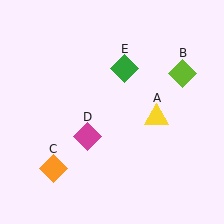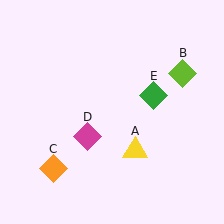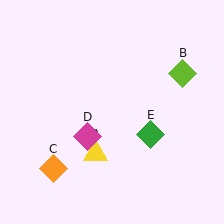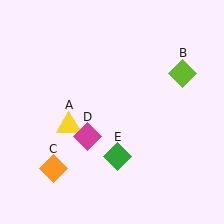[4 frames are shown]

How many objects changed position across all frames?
2 objects changed position: yellow triangle (object A), green diamond (object E).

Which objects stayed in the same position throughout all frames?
Lime diamond (object B) and orange diamond (object C) and magenta diamond (object D) remained stationary.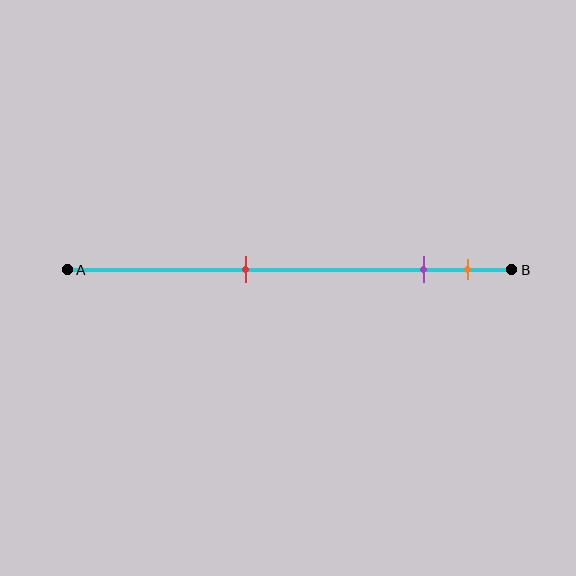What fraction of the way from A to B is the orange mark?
The orange mark is approximately 90% (0.9) of the way from A to B.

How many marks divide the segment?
There are 3 marks dividing the segment.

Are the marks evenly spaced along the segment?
No, the marks are not evenly spaced.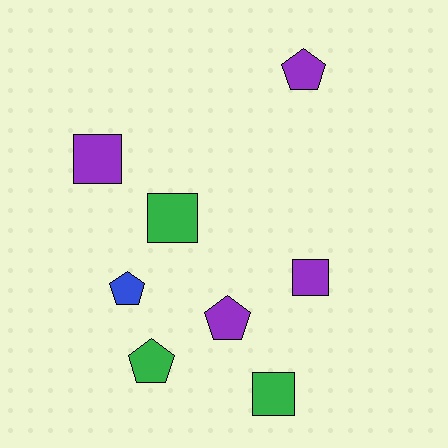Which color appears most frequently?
Purple, with 4 objects.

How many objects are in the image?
There are 8 objects.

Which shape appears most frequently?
Square, with 4 objects.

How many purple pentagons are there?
There are 2 purple pentagons.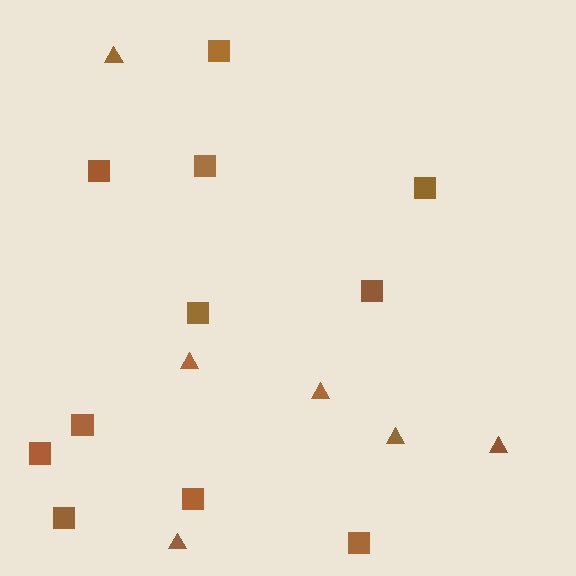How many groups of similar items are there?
There are 2 groups: one group of squares (11) and one group of triangles (6).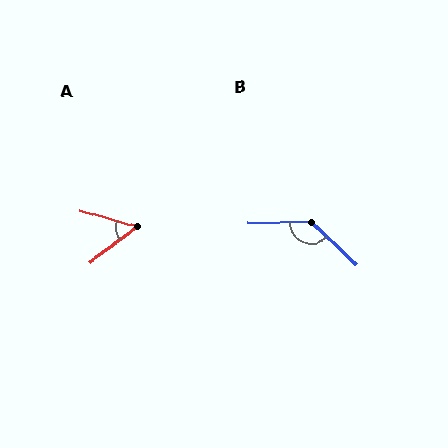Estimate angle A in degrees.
Approximately 52 degrees.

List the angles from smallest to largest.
A (52°), B (135°).